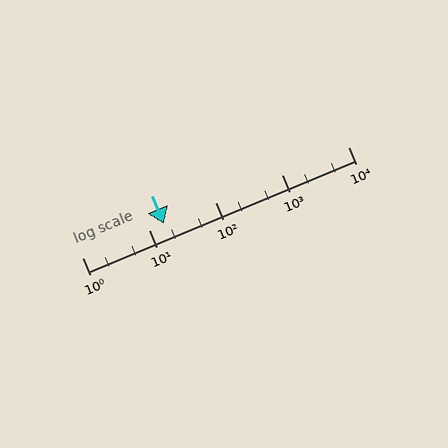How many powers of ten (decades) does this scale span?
The scale spans 4 decades, from 1 to 10000.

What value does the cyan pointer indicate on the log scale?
The pointer indicates approximately 17.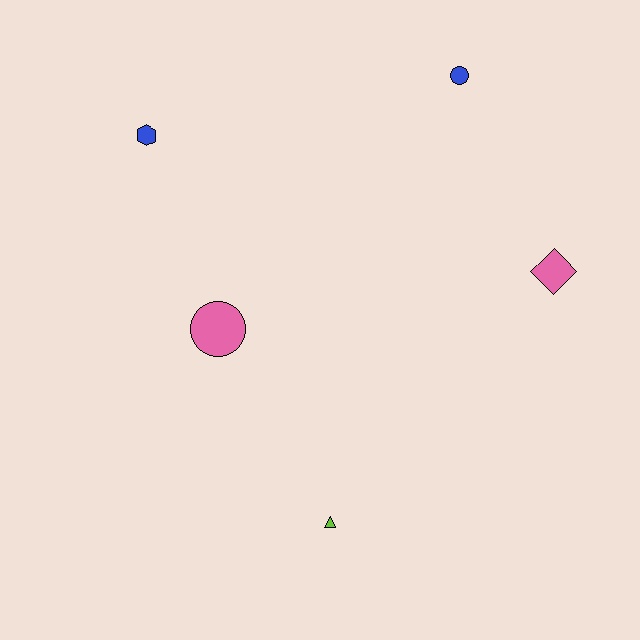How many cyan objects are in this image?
There are no cyan objects.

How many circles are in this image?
There are 2 circles.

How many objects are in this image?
There are 5 objects.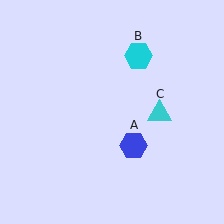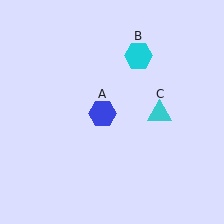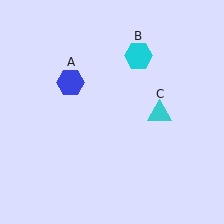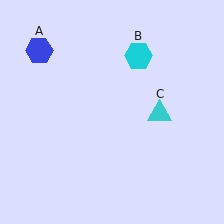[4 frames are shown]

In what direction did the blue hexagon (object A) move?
The blue hexagon (object A) moved up and to the left.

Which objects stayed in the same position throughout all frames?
Cyan hexagon (object B) and cyan triangle (object C) remained stationary.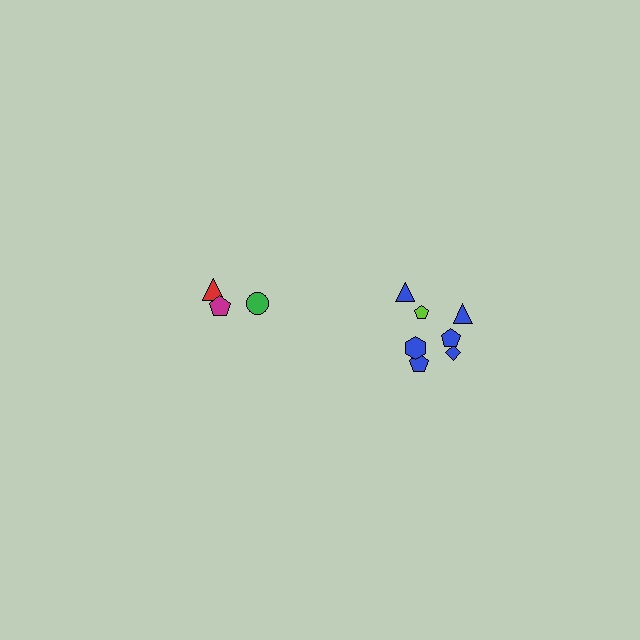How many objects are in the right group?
There are 7 objects.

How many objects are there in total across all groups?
There are 10 objects.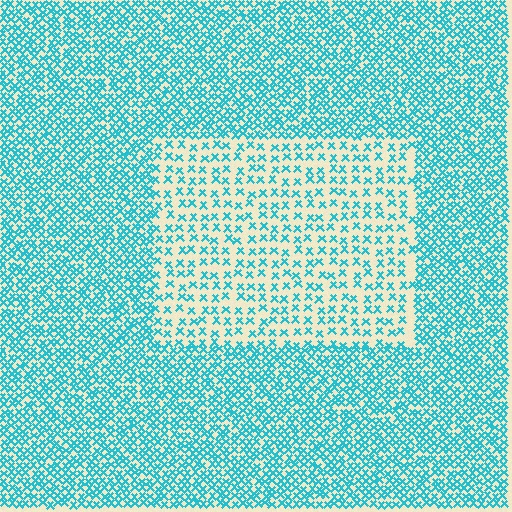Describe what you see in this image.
The image contains small cyan elements arranged at two different densities. A rectangle-shaped region is visible where the elements are less densely packed than the surrounding area.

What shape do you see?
I see a rectangle.